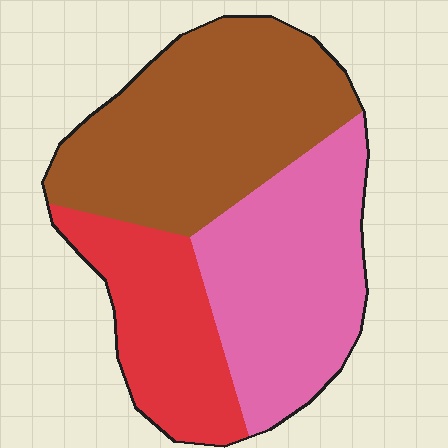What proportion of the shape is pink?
Pink covers roughly 35% of the shape.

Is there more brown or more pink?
Brown.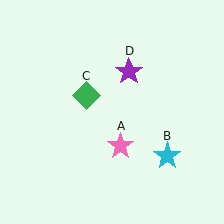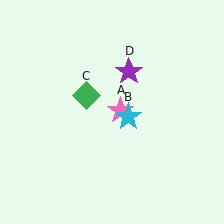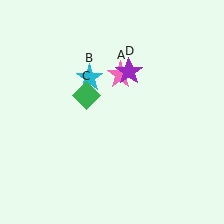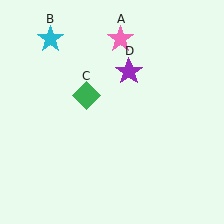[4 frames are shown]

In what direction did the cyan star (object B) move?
The cyan star (object B) moved up and to the left.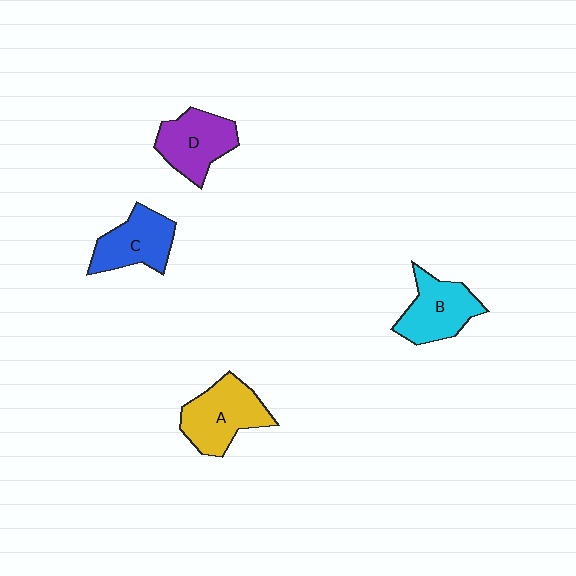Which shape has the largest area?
Shape A (yellow).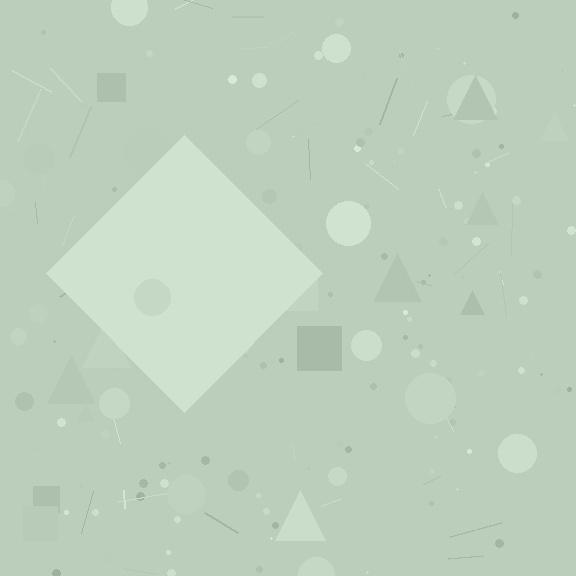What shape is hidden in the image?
A diamond is hidden in the image.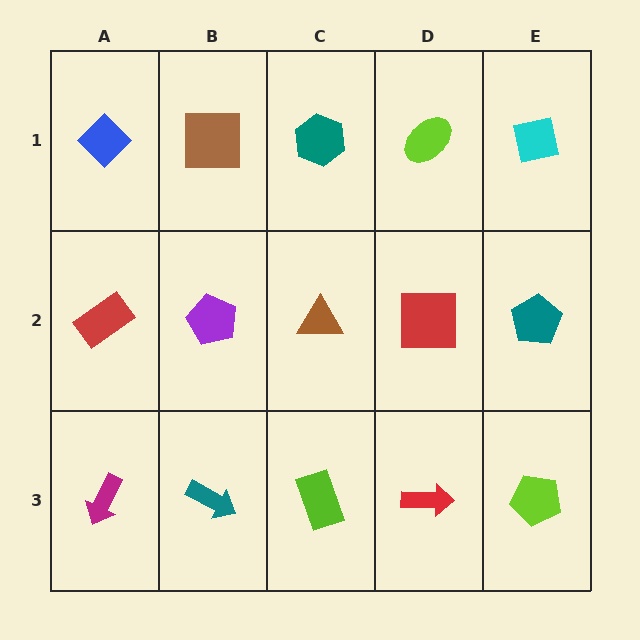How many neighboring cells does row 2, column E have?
3.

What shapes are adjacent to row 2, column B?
A brown square (row 1, column B), a teal arrow (row 3, column B), a red rectangle (row 2, column A), a brown triangle (row 2, column C).